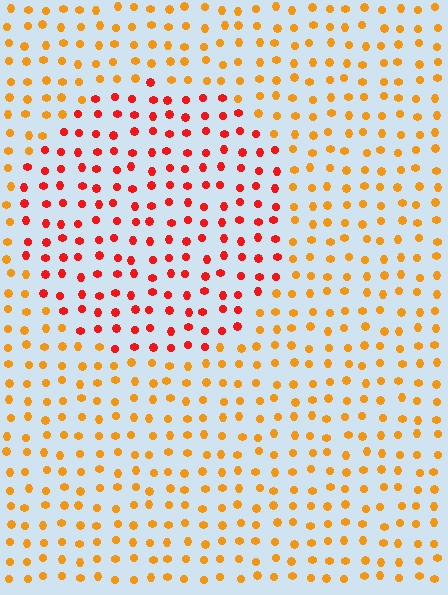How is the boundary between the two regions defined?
The boundary is defined purely by a slight shift in hue (about 36 degrees). Spacing, size, and orientation are identical on both sides.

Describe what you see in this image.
The image is filled with small orange elements in a uniform arrangement. A circle-shaped region is visible where the elements are tinted to a slightly different hue, forming a subtle color boundary.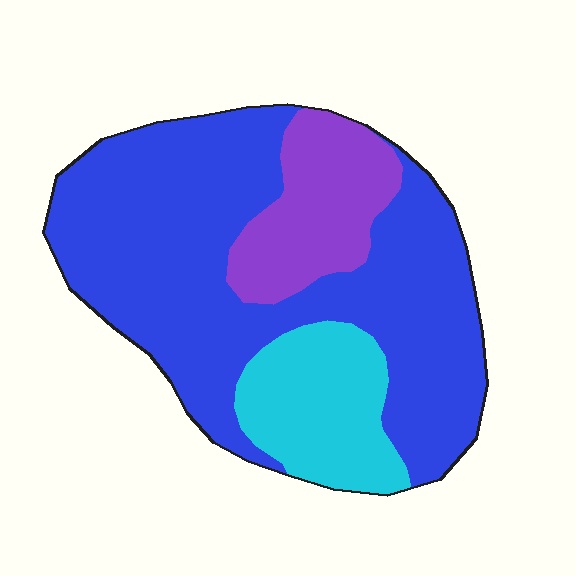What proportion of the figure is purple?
Purple takes up about one sixth (1/6) of the figure.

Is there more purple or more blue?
Blue.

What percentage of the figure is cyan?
Cyan takes up about one sixth (1/6) of the figure.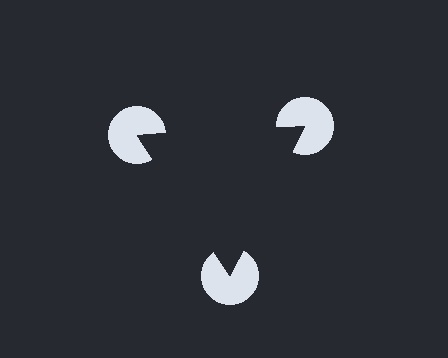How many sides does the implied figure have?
3 sides.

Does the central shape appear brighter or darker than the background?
It typically appears slightly darker than the background, even though no actual brightness change is drawn.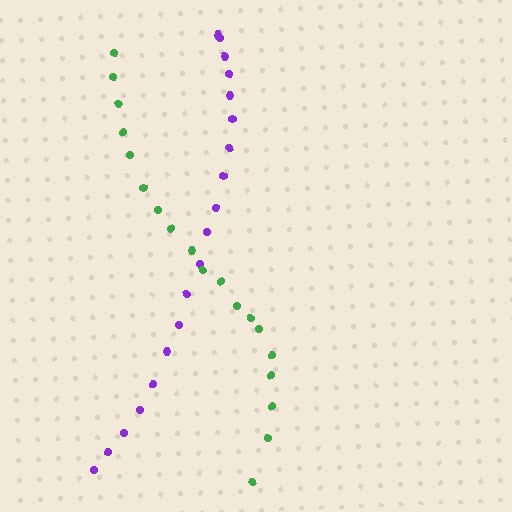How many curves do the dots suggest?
There are 2 distinct paths.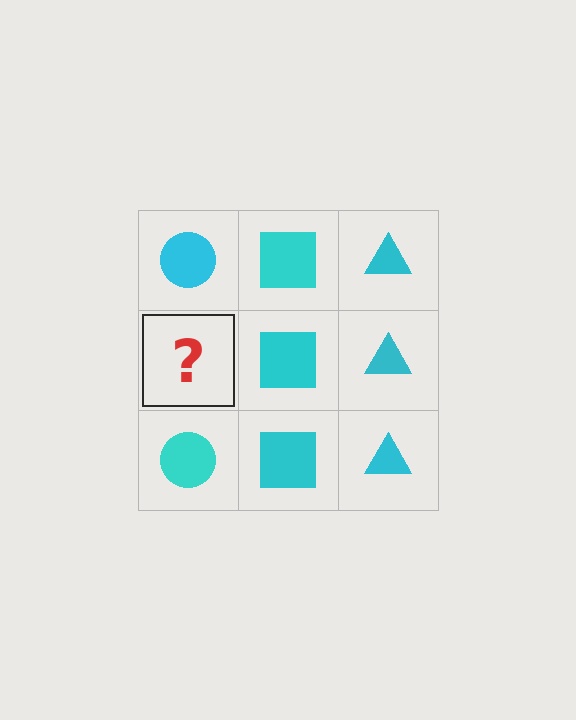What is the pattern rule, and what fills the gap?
The rule is that each column has a consistent shape. The gap should be filled with a cyan circle.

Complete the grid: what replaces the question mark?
The question mark should be replaced with a cyan circle.